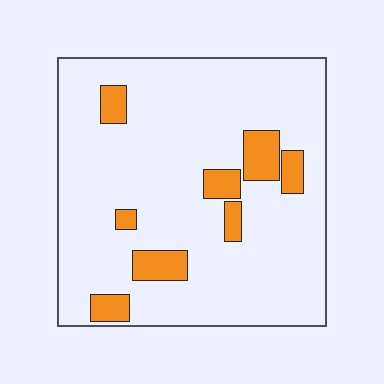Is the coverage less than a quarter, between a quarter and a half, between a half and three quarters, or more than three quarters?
Less than a quarter.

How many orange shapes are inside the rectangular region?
8.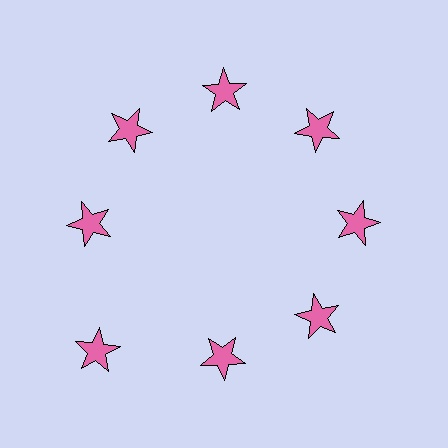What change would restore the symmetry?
The symmetry would be restored by moving it inward, back onto the ring so that all 8 stars sit at equal angles and equal distance from the center.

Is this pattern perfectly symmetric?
No. The 8 pink stars are arranged in a ring, but one element near the 8 o'clock position is pushed outward from the center, breaking the 8-fold rotational symmetry.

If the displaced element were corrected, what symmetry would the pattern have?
It would have 8-fold rotational symmetry — the pattern would map onto itself every 45 degrees.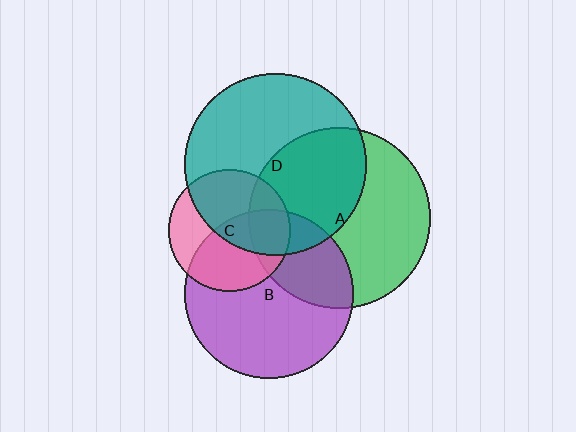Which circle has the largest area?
Circle A (green).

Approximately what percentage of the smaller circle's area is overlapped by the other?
Approximately 55%.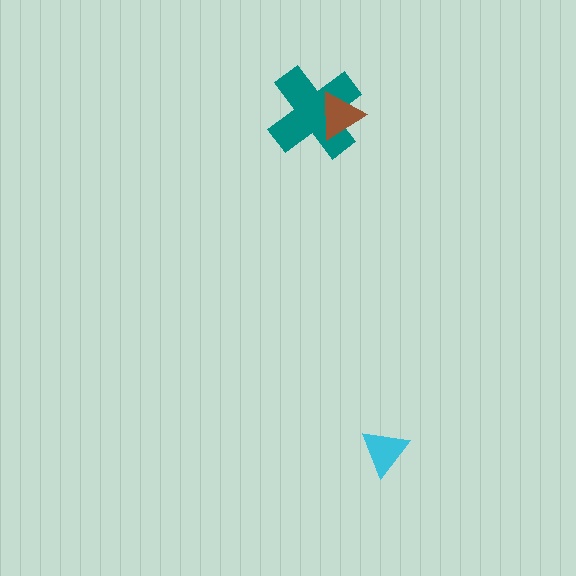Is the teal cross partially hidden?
Yes, it is partially covered by another shape.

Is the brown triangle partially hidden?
No, no other shape covers it.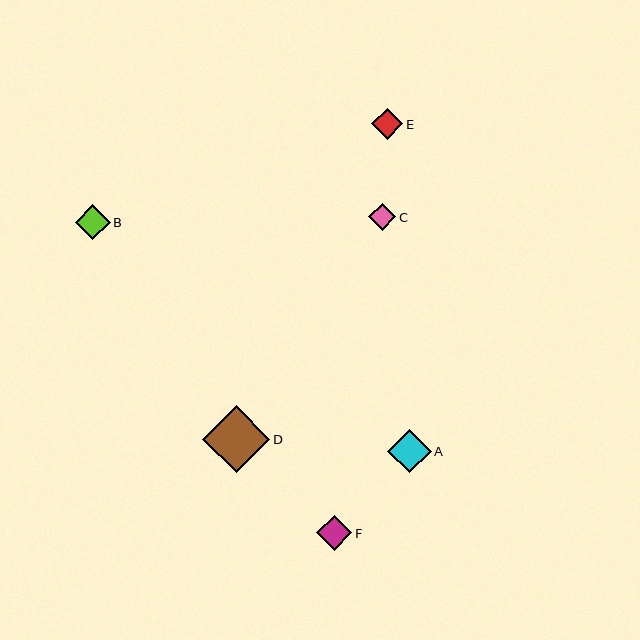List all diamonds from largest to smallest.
From largest to smallest: D, A, F, B, E, C.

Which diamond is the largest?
Diamond D is the largest with a size of approximately 67 pixels.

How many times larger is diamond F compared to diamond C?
Diamond F is approximately 1.3 times the size of diamond C.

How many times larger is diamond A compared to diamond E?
Diamond A is approximately 1.4 times the size of diamond E.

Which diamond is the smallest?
Diamond C is the smallest with a size of approximately 27 pixels.